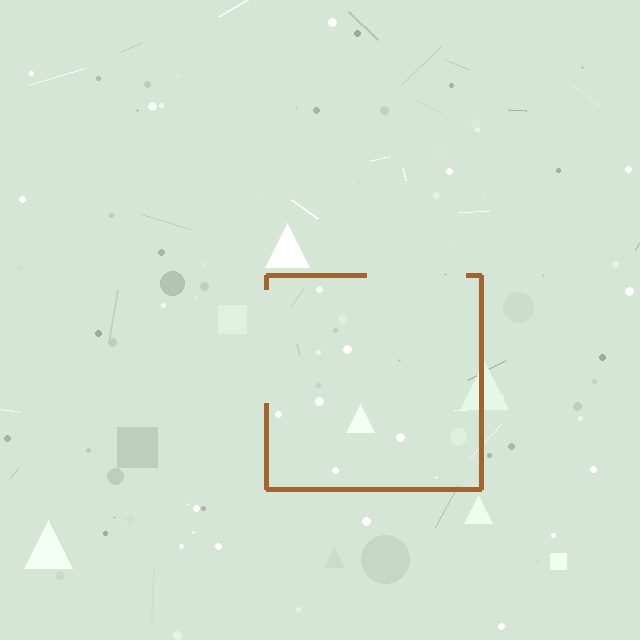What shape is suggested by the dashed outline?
The dashed outline suggests a square.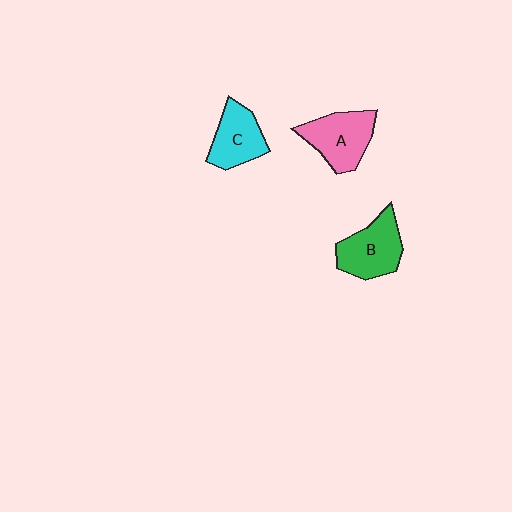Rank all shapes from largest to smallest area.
From largest to smallest: A (pink), B (green), C (cyan).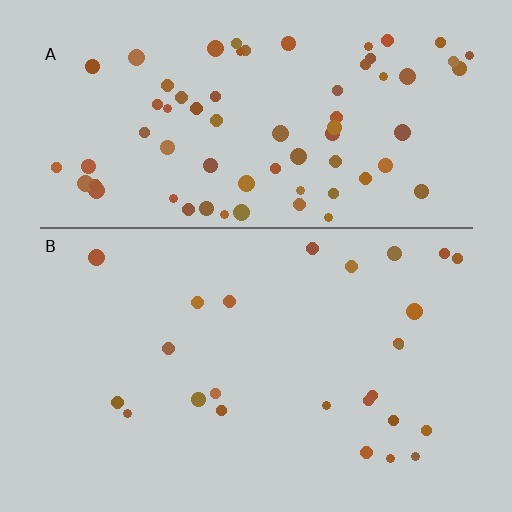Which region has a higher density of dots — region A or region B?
A (the top).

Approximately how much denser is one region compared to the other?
Approximately 2.8× — region A over region B.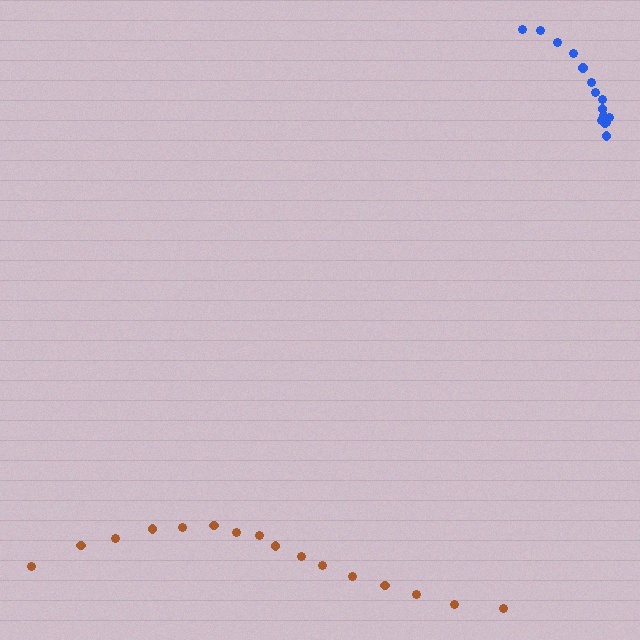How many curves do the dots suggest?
There are 2 distinct paths.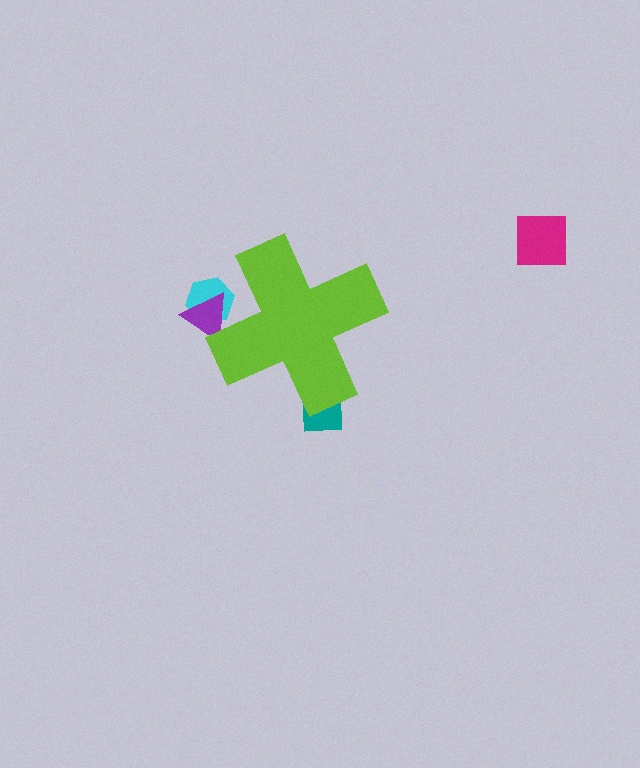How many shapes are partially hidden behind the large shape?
3 shapes are partially hidden.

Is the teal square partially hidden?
Yes, the teal square is partially hidden behind the lime cross.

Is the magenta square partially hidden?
No, the magenta square is fully visible.